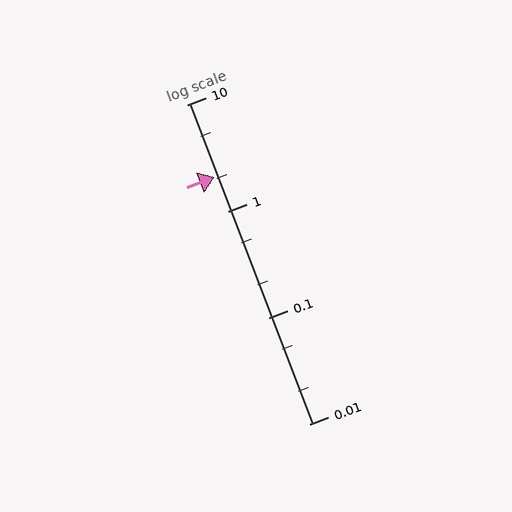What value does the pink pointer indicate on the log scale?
The pointer indicates approximately 2.1.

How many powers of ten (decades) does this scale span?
The scale spans 3 decades, from 0.01 to 10.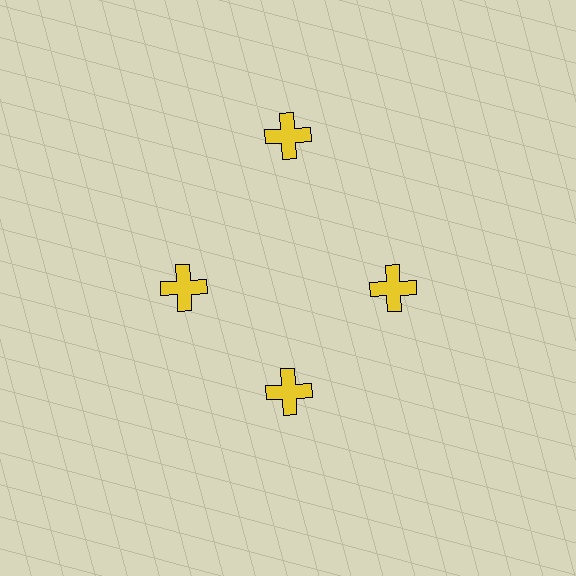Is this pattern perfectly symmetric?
No. The 4 yellow crosses are arranged in a ring, but one element near the 12 o'clock position is pushed outward from the center, breaking the 4-fold rotational symmetry.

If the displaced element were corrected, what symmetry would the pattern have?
It would have 4-fold rotational symmetry — the pattern would map onto itself every 90 degrees.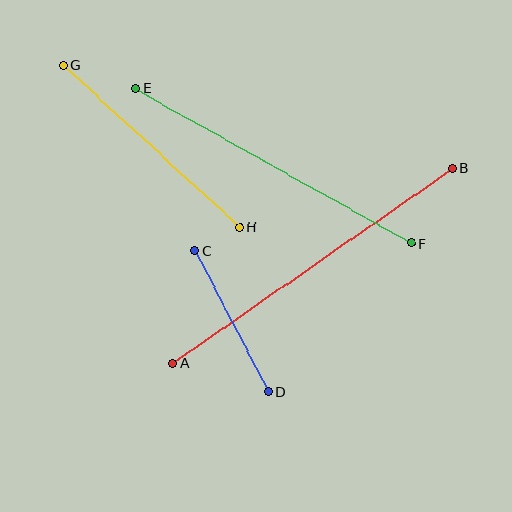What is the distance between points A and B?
The distance is approximately 341 pixels.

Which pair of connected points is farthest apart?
Points A and B are farthest apart.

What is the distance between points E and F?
The distance is approximately 317 pixels.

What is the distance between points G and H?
The distance is approximately 239 pixels.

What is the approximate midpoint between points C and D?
The midpoint is at approximately (232, 322) pixels.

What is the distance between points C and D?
The distance is approximately 159 pixels.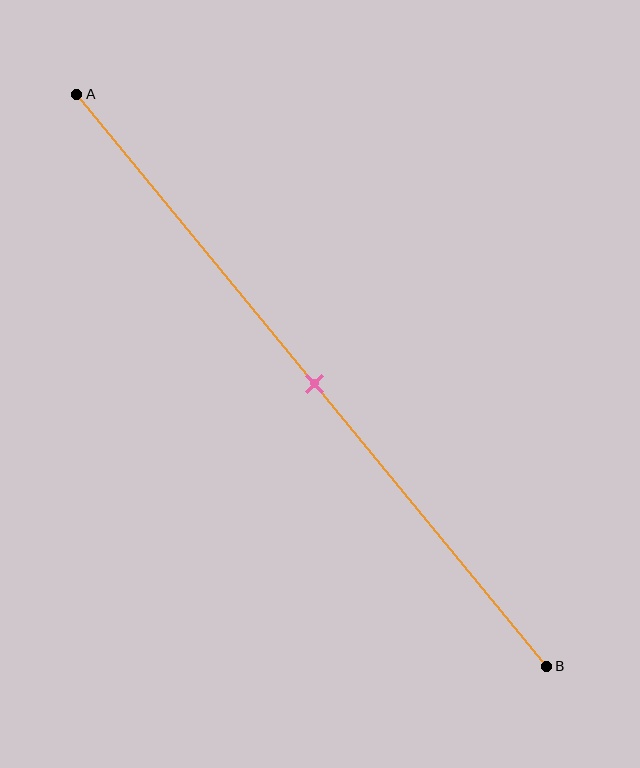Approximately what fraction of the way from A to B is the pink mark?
The pink mark is approximately 50% of the way from A to B.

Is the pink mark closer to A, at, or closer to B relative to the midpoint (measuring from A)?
The pink mark is approximately at the midpoint of segment AB.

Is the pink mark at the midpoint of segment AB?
Yes, the mark is approximately at the midpoint.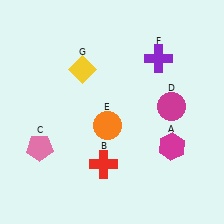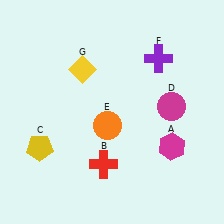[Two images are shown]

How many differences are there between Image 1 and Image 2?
There is 1 difference between the two images.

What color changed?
The pentagon (C) changed from pink in Image 1 to yellow in Image 2.